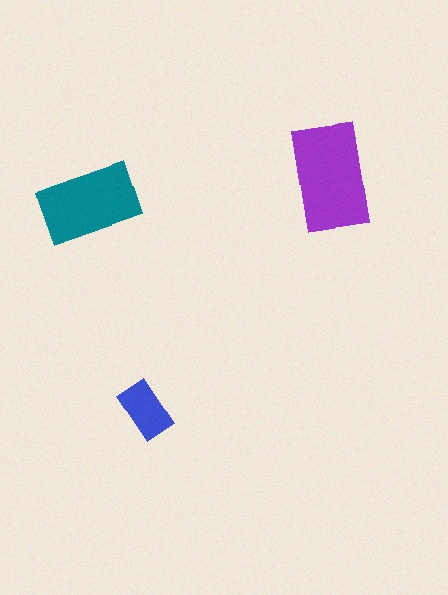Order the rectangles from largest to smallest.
the purple one, the teal one, the blue one.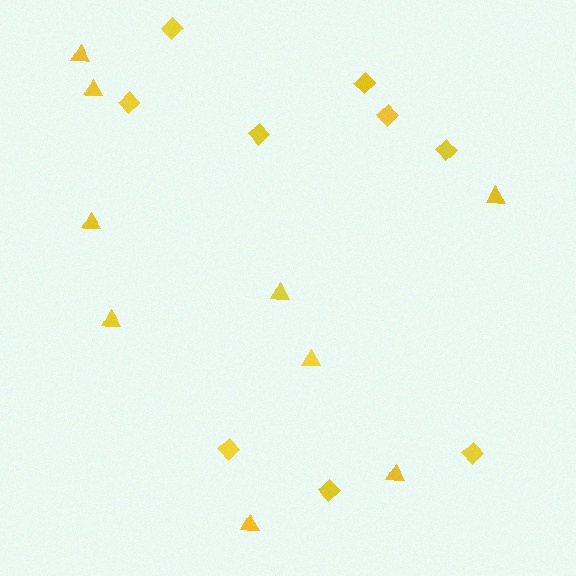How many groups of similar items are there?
There are 2 groups: one group of triangles (9) and one group of diamonds (9).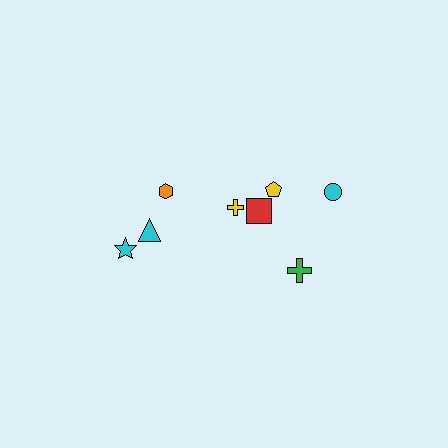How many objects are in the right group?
There are 5 objects.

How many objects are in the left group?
There are 3 objects.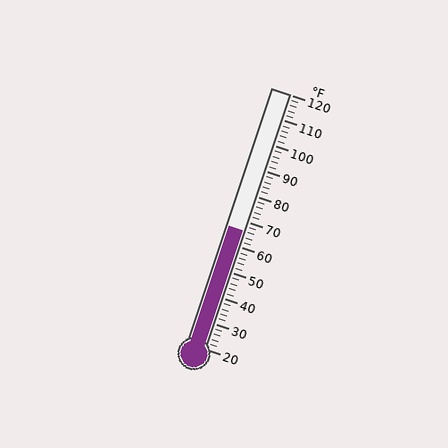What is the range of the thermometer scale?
The thermometer scale ranges from 20°F to 120°F.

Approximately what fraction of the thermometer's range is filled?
The thermometer is filled to approximately 45% of its range.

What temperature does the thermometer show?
The thermometer shows approximately 66°F.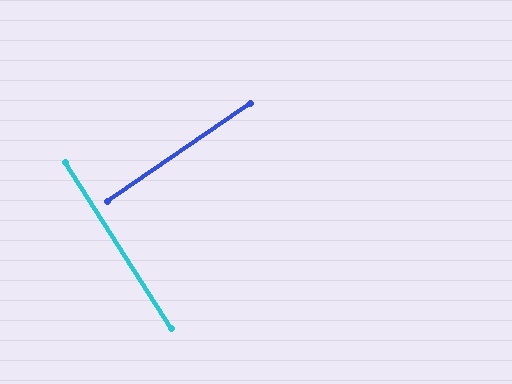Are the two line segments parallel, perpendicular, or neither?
Perpendicular — they meet at approximately 88°.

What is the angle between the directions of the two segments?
Approximately 88 degrees.